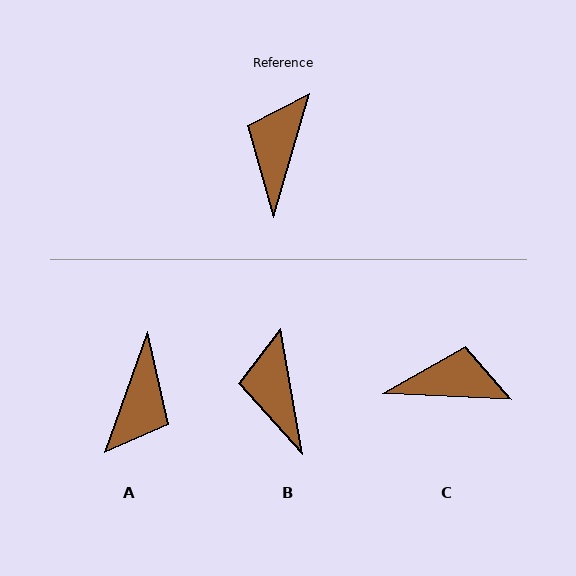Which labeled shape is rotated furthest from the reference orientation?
A, about 176 degrees away.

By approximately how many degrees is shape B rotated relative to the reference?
Approximately 26 degrees counter-clockwise.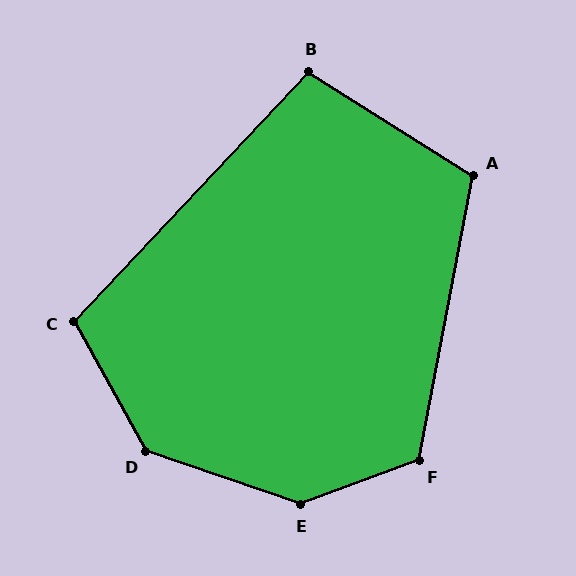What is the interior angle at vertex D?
Approximately 138 degrees (obtuse).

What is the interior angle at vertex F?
Approximately 121 degrees (obtuse).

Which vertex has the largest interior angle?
E, at approximately 141 degrees.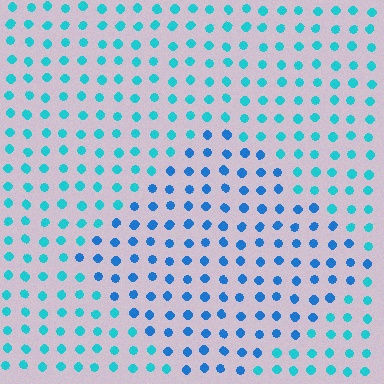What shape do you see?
I see a diamond.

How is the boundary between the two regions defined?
The boundary is defined purely by a slight shift in hue (about 28 degrees). Spacing, size, and orientation are identical on both sides.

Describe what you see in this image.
The image is filled with small cyan elements in a uniform arrangement. A diamond-shaped region is visible where the elements are tinted to a slightly different hue, forming a subtle color boundary.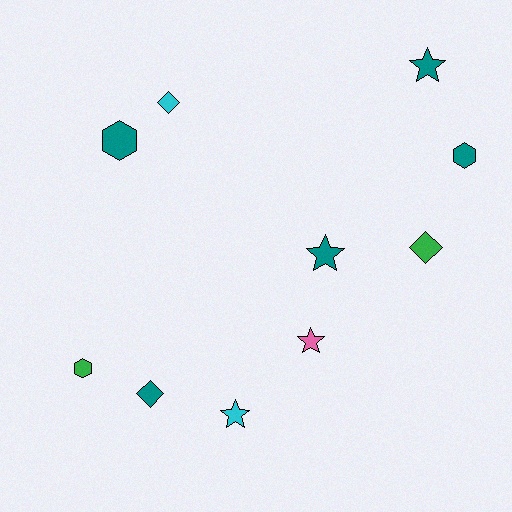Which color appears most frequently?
Teal, with 5 objects.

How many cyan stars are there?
There is 1 cyan star.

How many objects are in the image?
There are 10 objects.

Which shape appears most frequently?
Star, with 4 objects.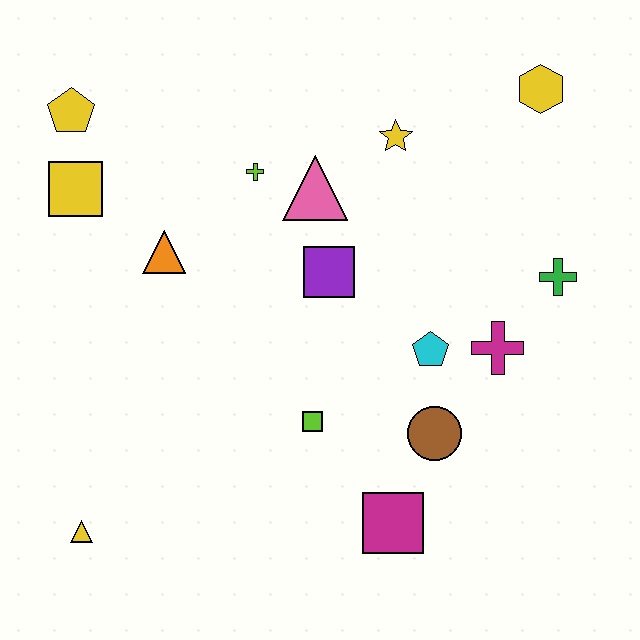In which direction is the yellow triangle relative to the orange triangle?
The yellow triangle is below the orange triangle.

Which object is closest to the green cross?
The magenta cross is closest to the green cross.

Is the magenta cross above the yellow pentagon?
No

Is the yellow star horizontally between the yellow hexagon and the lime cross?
Yes